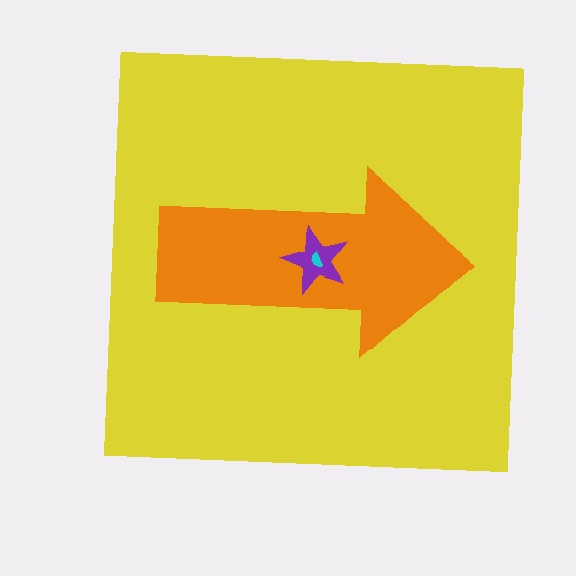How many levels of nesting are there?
4.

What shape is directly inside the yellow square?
The orange arrow.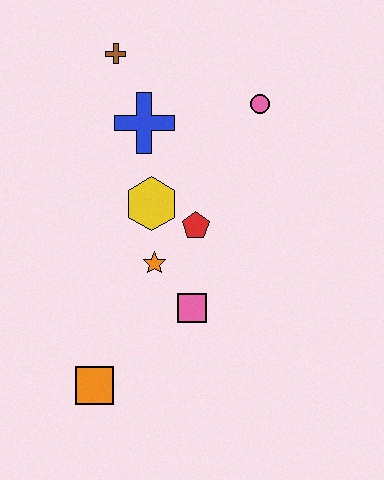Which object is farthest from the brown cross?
The orange square is farthest from the brown cross.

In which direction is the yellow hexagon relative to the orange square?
The yellow hexagon is above the orange square.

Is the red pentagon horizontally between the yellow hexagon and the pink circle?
Yes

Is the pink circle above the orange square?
Yes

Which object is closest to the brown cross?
The blue cross is closest to the brown cross.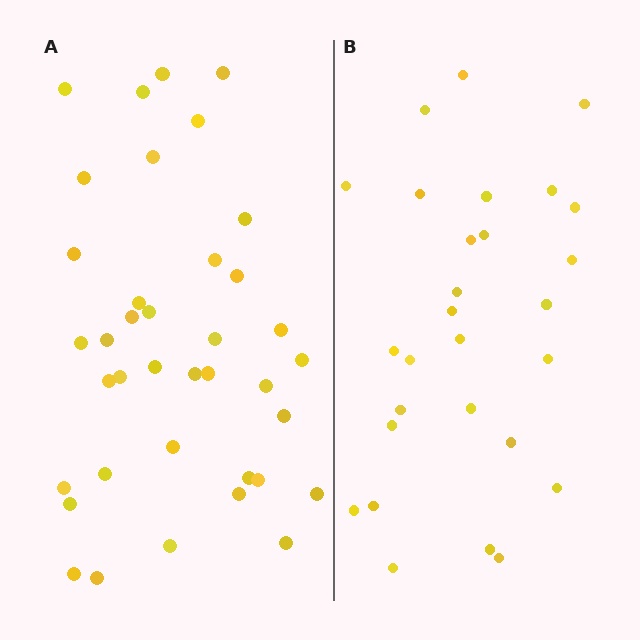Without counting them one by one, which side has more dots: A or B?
Region A (the left region) has more dots.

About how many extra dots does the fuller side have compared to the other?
Region A has roughly 10 or so more dots than region B.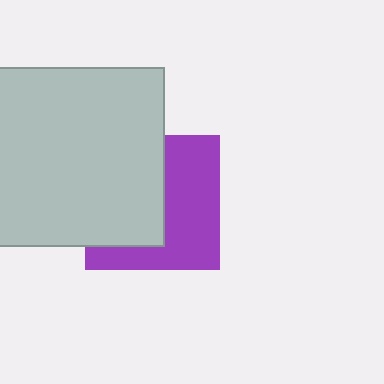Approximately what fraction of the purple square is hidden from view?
Roughly 50% of the purple square is hidden behind the light gray square.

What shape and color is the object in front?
The object in front is a light gray square.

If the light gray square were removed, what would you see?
You would see the complete purple square.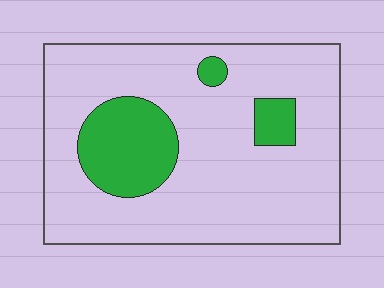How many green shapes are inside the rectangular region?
3.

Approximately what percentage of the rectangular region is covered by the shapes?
Approximately 20%.